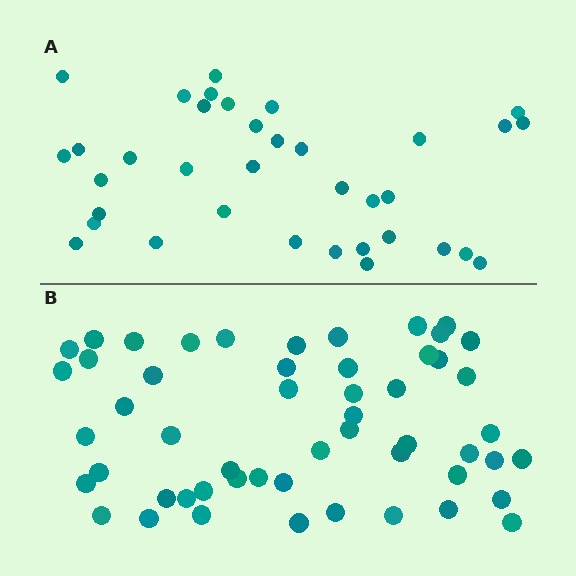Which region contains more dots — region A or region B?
Region B (the bottom region) has more dots.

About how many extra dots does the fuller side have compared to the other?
Region B has approximately 15 more dots than region A.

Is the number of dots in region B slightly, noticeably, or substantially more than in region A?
Region B has substantially more. The ratio is roughly 1.5 to 1.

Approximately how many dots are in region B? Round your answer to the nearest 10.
About 50 dots. (The exact count is 53, which rounds to 50.)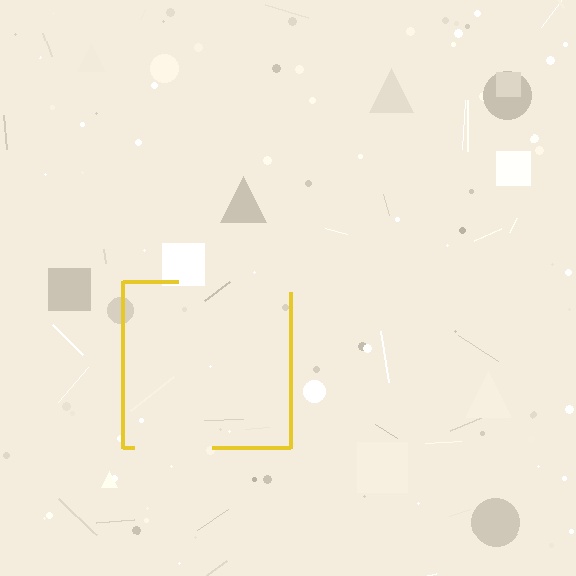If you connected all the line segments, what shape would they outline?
They would outline a square.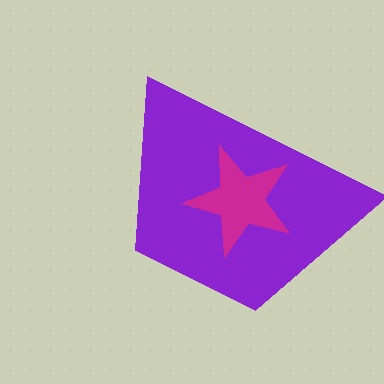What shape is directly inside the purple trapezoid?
The magenta star.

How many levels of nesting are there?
2.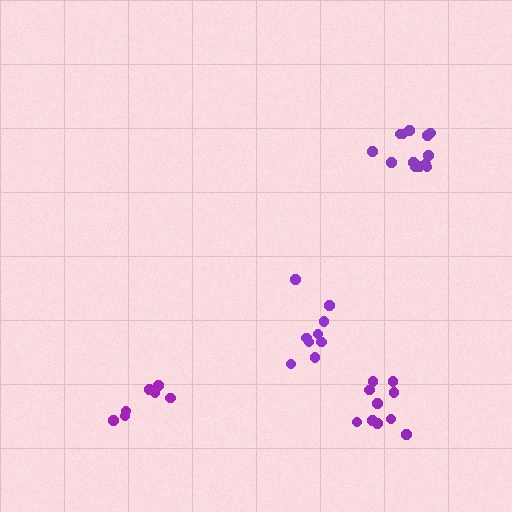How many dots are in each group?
Group 1: 9 dots, Group 2: 7 dots, Group 3: 10 dots, Group 4: 13 dots (39 total).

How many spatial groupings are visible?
There are 4 spatial groupings.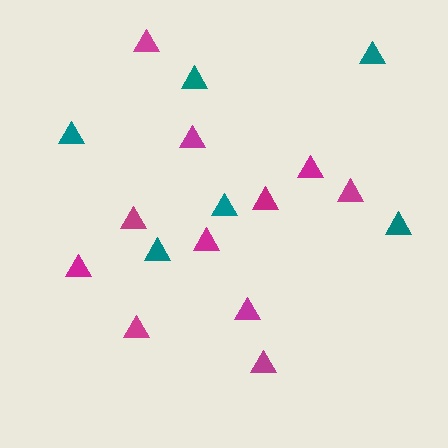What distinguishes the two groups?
There are 2 groups: one group of magenta triangles (11) and one group of teal triangles (6).